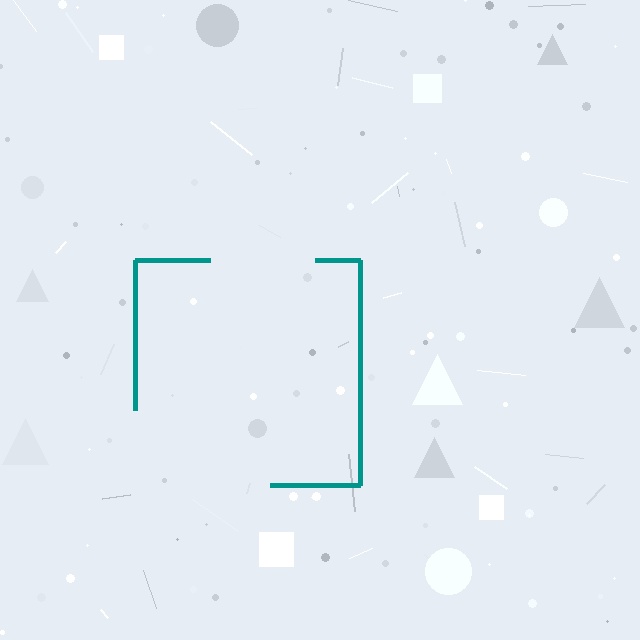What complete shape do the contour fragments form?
The contour fragments form a square.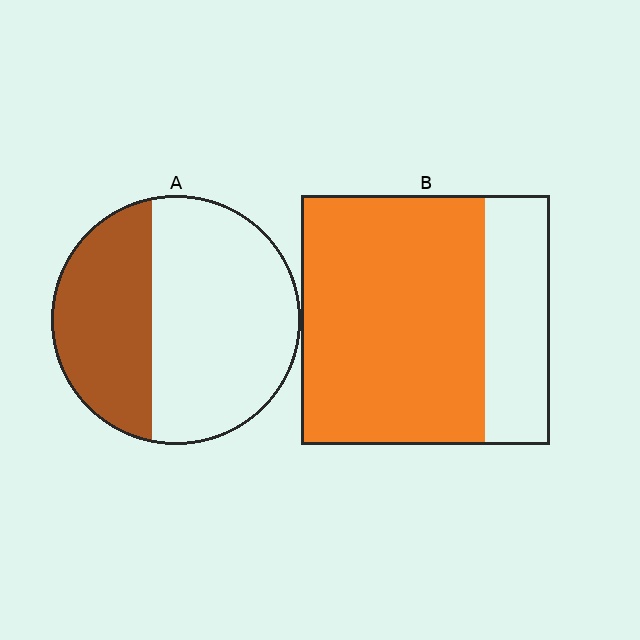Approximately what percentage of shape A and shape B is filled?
A is approximately 40% and B is approximately 75%.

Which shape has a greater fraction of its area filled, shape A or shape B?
Shape B.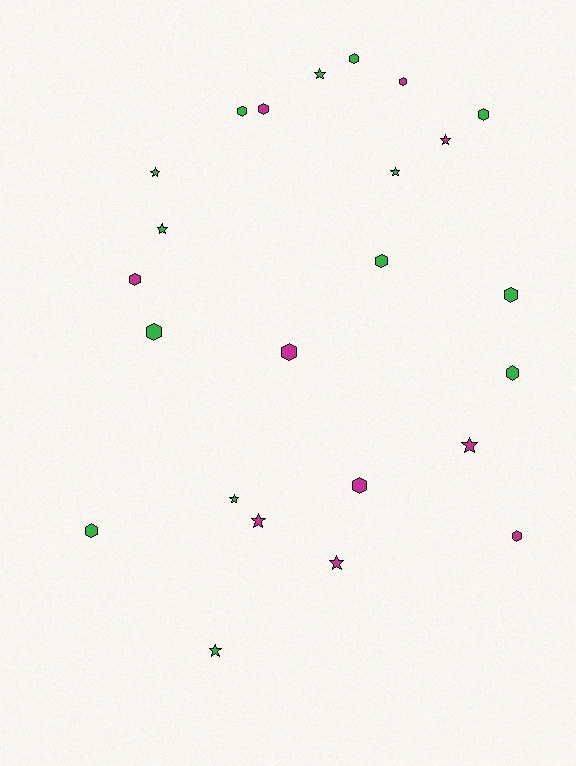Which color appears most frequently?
Green, with 14 objects.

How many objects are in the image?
There are 24 objects.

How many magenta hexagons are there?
There are 6 magenta hexagons.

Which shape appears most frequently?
Hexagon, with 14 objects.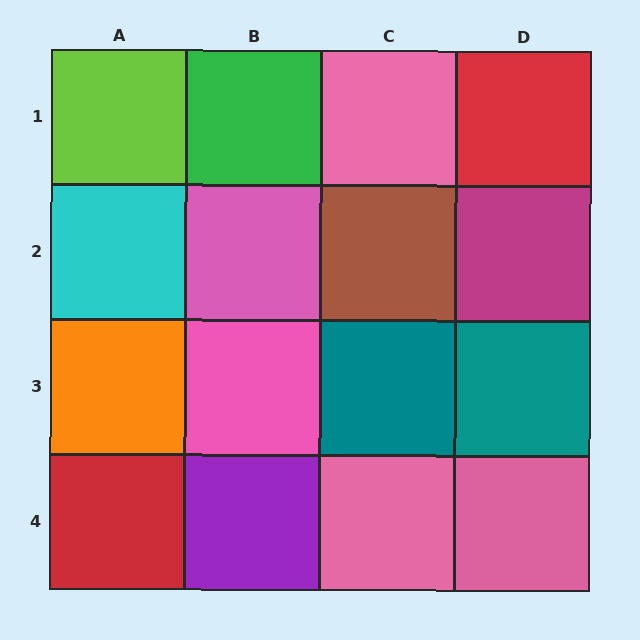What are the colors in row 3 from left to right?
Orange, pink, teal, teal.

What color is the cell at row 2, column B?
Pink.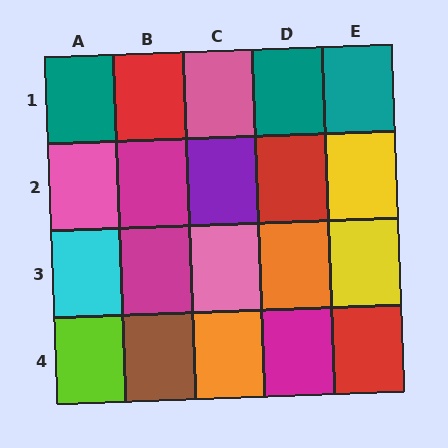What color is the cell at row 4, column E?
Red.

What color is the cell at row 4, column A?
Lime.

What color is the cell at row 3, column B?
Magenta.